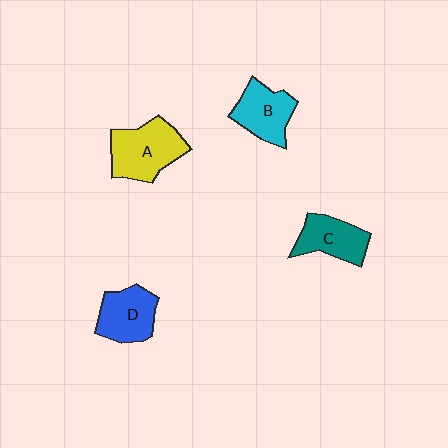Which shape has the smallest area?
Shape C (teal).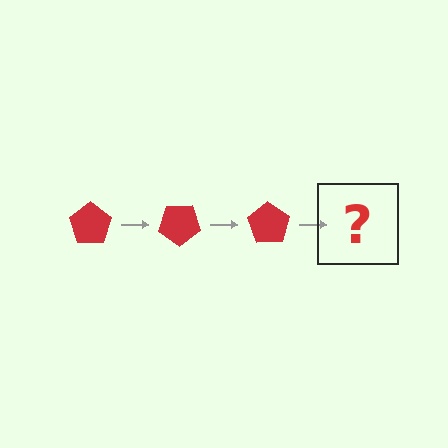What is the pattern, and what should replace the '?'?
The pattern is that the pentagon rotates 35 degrees each step. The '?' should be a red pentagon rotated 105 degrees.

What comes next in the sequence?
The next element should be a red pentagon rotated 105 degrees.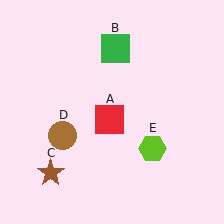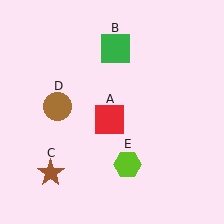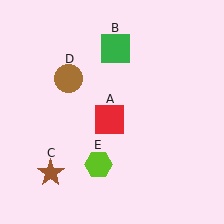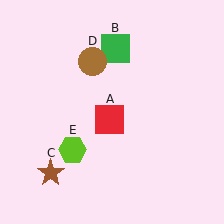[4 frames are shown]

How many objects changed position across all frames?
2 objects changed position: brown circle (object D), lime hexagon (object E).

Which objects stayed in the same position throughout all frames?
Red square (object A) and green square (object B) and brown star (object C) remained stationary.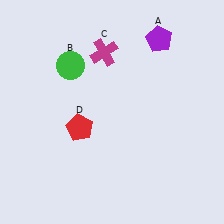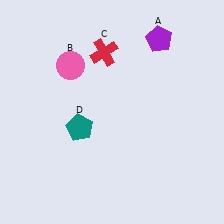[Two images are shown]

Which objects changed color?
B changed from green to pink. C changed from magenta to red. D changed from red to teal.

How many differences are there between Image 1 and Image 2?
There are 3 differences between the two images.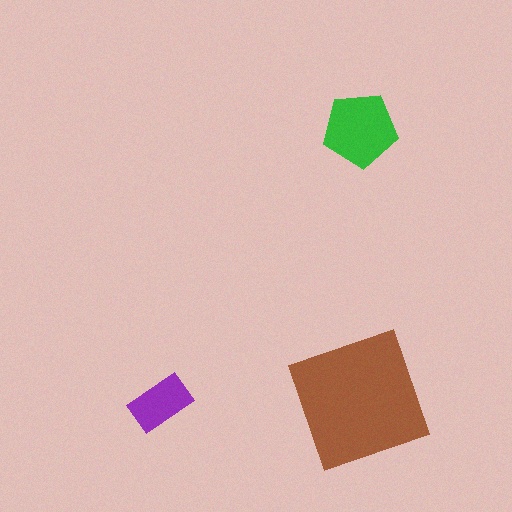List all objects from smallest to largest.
The purple rectangle, the green pentagon, the brown square.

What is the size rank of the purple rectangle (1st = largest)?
3rd.